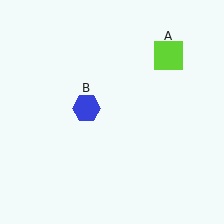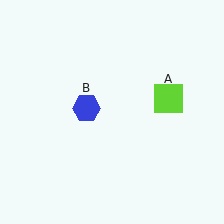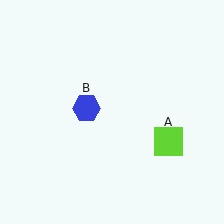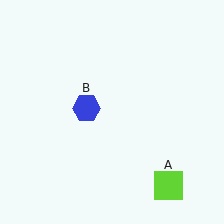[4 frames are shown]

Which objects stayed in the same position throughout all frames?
Blue hexagon (object B) remained stationary.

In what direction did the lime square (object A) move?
The lime square (object A) moved down.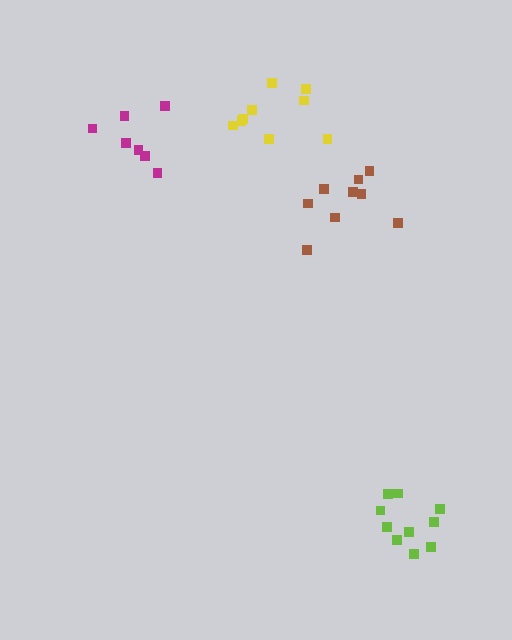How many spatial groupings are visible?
There are 4 spatial groupings.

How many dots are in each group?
Group 1: 9 dots, Group 2: 7 dots, Group 3: 10 dots, Group 4: 9 dots (35 total).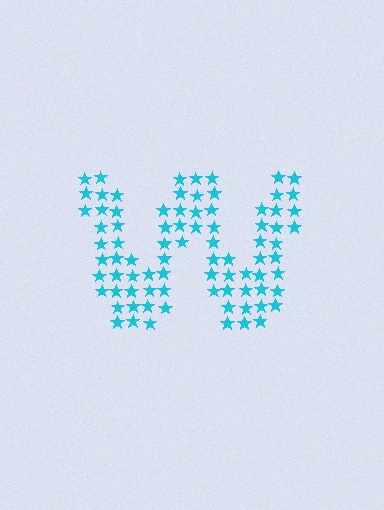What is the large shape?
The large shape is the letter W.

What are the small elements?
The small elements are stars.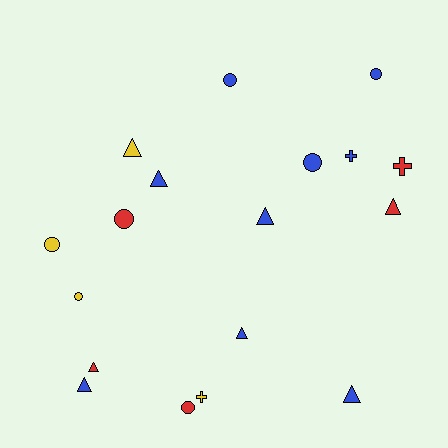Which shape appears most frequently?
Triangle, with 8 objects.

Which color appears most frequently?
Blue, with 9 objects.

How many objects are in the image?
There are 18 objects.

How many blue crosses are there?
There is 1 blue cross.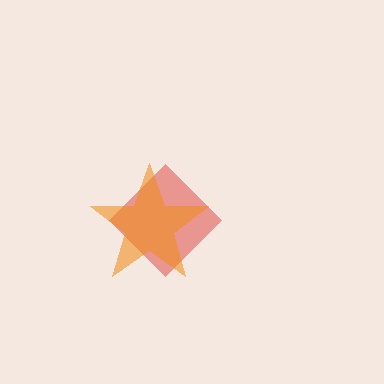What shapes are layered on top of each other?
The layered shapes are: a red diamond, an orange star.